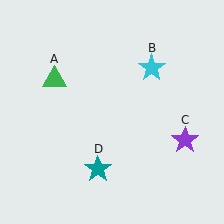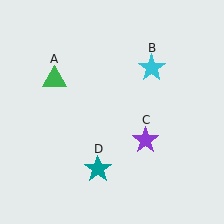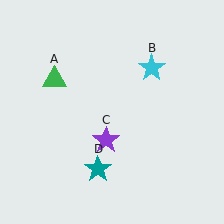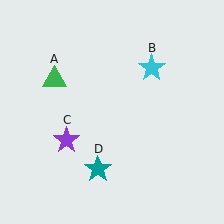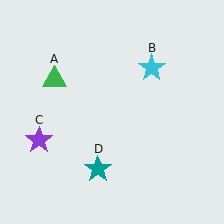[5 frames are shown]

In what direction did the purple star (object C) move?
The purple star (object C) moved left.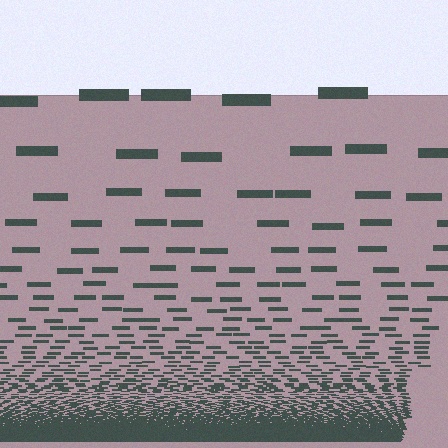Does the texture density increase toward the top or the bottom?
Density increases toward the bottom.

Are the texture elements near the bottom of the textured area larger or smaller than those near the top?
Smaller. The gradient is inverted — elements near the bottom are smaller and denser.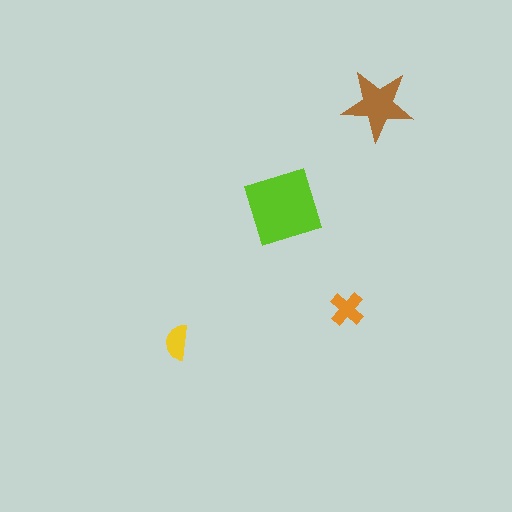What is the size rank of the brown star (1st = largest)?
2nd.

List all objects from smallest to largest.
The yellow semicircle, the orange cross, the brown star, the lime diamond.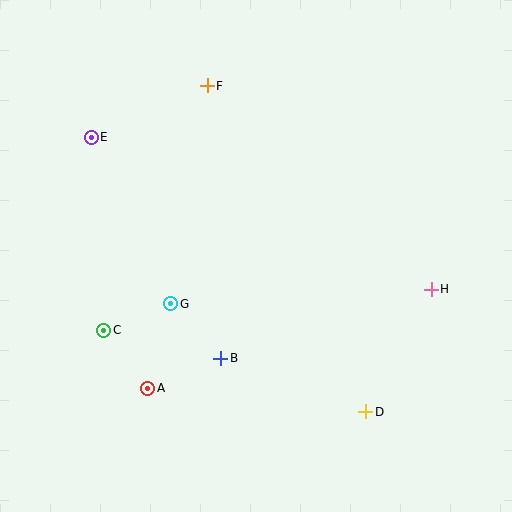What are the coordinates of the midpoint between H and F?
The midpoint between H and F is at (319, 187).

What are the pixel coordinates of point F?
Point F is at (207, 86).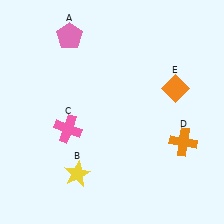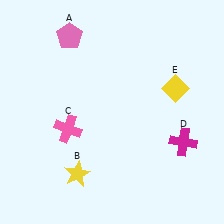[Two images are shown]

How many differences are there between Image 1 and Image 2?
There are 2 differences between the two images.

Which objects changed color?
D changed from orange to magenta. E changed from orange to yellow.